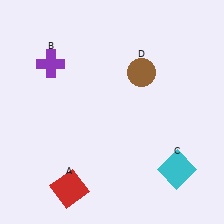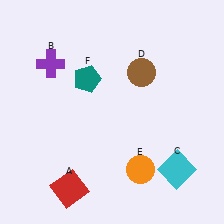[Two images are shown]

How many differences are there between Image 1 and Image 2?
There are 2 differences between the two images.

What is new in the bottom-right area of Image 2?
An orange circle (E) was added in the bottom-right area of Image 2.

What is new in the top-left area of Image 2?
A teal pentagon (F) was added in the top-left area of Image 2.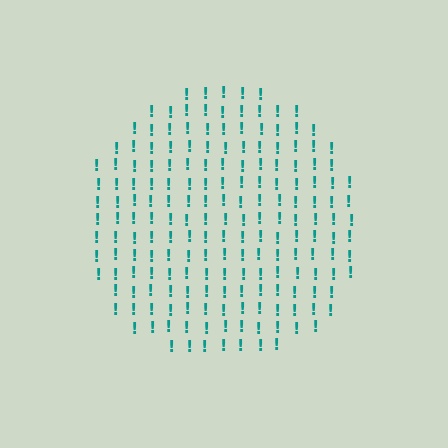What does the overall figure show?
The overall figure shows a circle.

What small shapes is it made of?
It is made of small exclamation marks.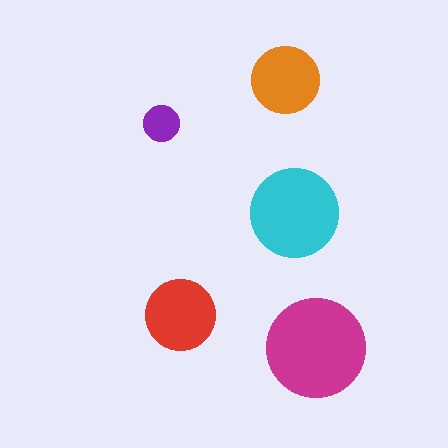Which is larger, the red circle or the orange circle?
The red one.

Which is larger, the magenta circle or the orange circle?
The magenta one.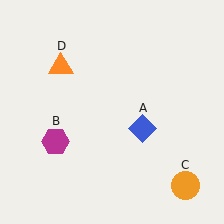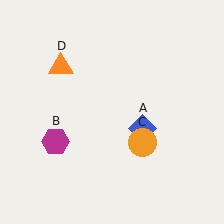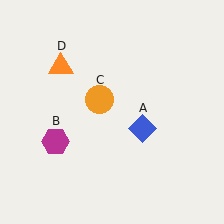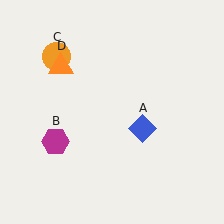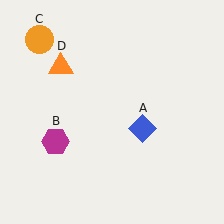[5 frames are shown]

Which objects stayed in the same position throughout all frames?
Blue diamond (object A) and magenta hexagon (object B) and orange triangle (object D) remained stationary.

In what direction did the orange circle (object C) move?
The orange circle (object C) moved up and to the left.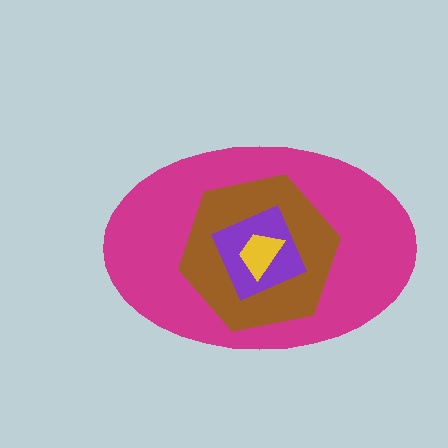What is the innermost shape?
The yellow trapezoid.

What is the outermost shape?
The magenta ellipse.